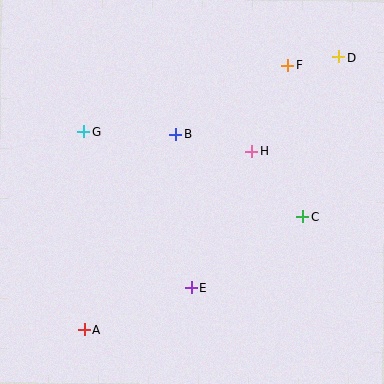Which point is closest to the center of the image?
Point B at (175, 134) is closest to the center.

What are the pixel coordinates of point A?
Point A is at (84, 329).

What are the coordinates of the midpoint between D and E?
The midpoint between D and E is at (265, 172).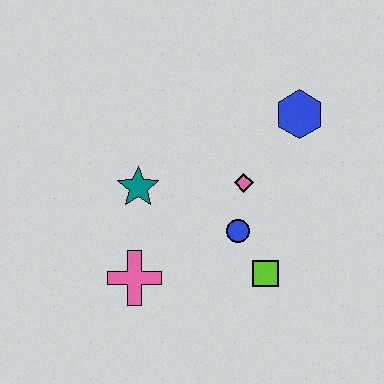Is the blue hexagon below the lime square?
No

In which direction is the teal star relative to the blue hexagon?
The teal star is to the left of the blue hexagon.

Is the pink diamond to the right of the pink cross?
Yes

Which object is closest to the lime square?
The blue circle is closest to the lime square.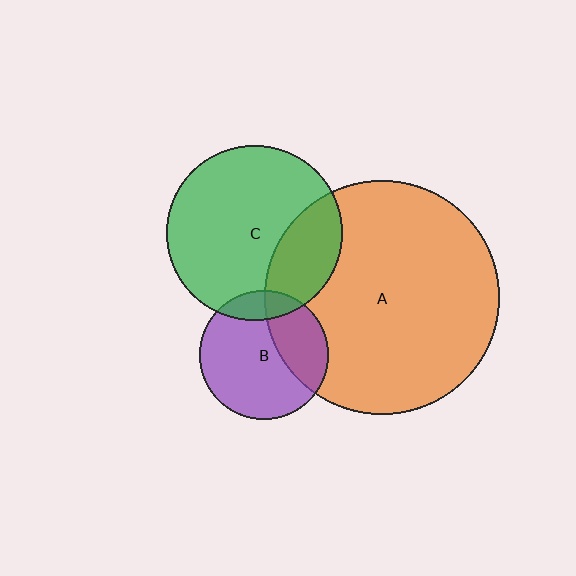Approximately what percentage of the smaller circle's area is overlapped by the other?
Approximately 25%.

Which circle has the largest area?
Circle A (orange).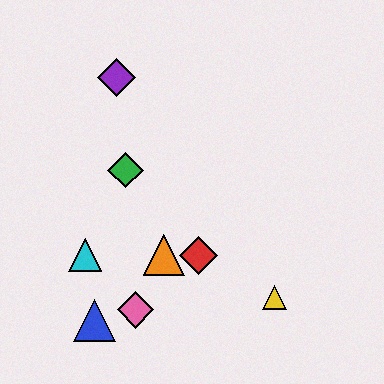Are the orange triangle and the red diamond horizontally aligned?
Yes, both are at y≈255.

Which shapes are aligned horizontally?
The red diamond, the orange triangle, the cyan triangle are aligned horizontally.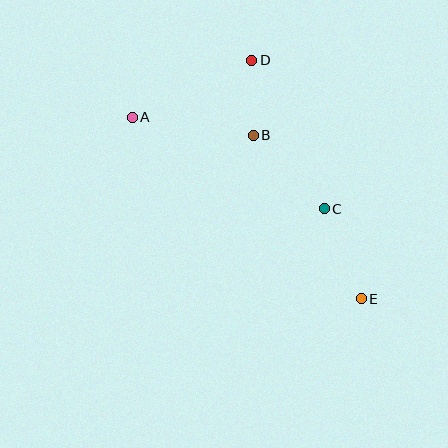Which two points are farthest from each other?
Points A and E are farthest from each other.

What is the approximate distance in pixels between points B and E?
The distance between B and E is approximately 196 pixels.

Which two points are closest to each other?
Points B and D are closest to each other.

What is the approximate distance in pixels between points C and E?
The distance between C and E is approximately 97 pixels.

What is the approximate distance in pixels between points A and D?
The distance between A and D is approximately 132 pixels.